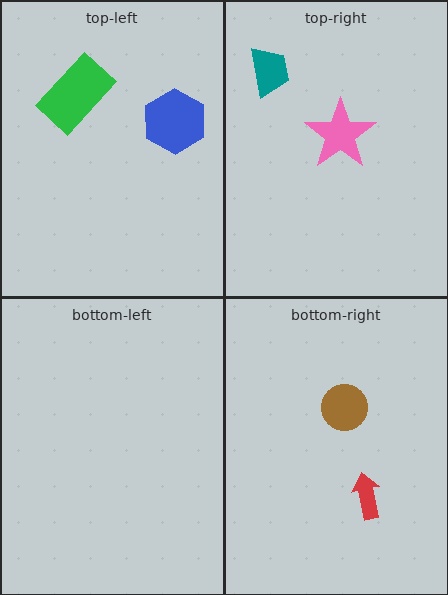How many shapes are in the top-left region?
2.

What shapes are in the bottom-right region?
The brown circle, the red arrow.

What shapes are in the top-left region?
The green rectangle, the blue hexagon.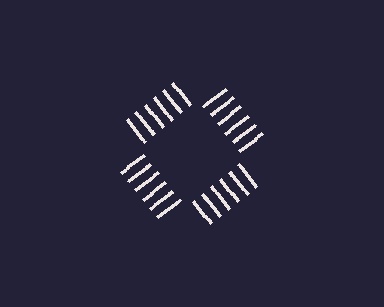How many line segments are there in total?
24 — 6 along each of the 4 edges.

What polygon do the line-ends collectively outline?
An illusory square — the line segments terminate on its edges but no continuous stroke is drawn.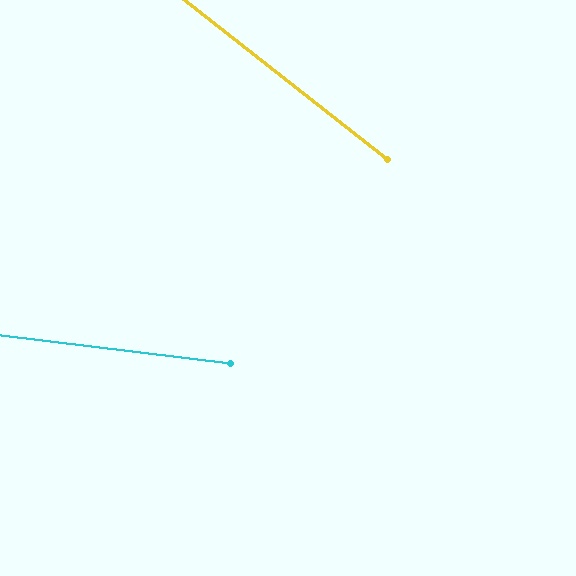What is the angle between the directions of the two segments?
Approximately 31 degrees.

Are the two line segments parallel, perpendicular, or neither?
Neither parallel nor perpendicular — they differ by about 31°.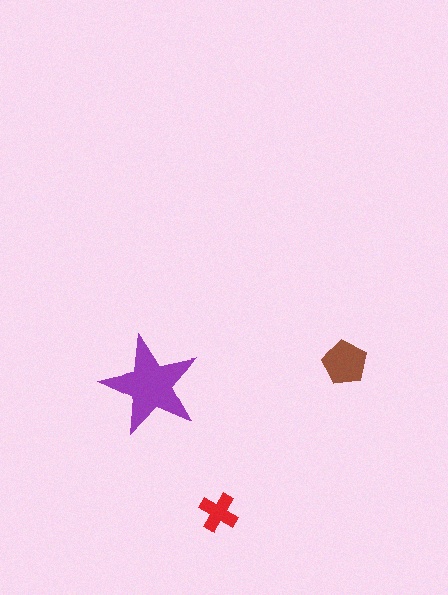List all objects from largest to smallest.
The purple star, the brown pentagon, the red cross.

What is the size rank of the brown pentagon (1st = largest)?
2nd.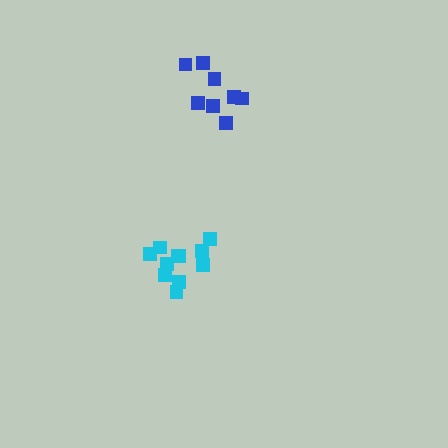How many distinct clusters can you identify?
There are 2 distinct clusters.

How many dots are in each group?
Group 1: 11 dots, Group 2: 8 dots (19 total).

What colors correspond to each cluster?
The clusters are colored: cyan, blue.